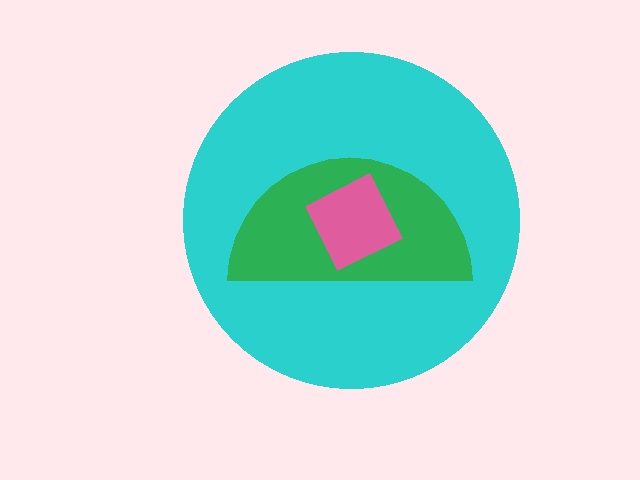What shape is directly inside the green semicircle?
The pink diamond.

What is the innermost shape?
The pink diamond.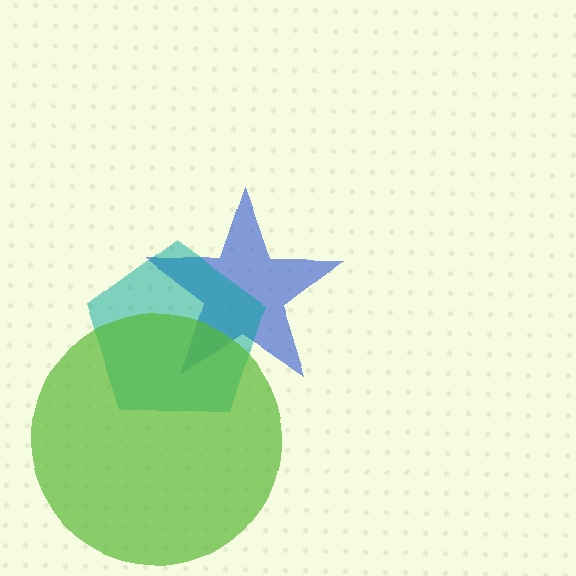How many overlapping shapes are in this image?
There are 3 overlapping shapes in the image.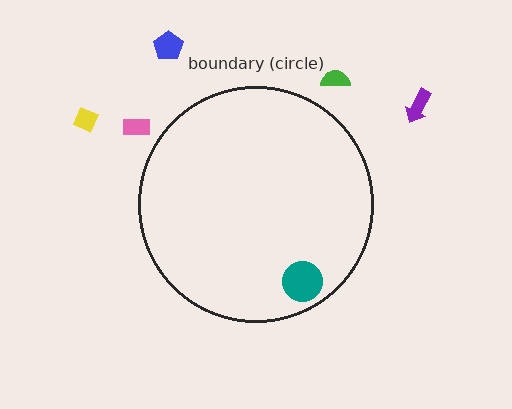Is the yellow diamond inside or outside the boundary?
Outside.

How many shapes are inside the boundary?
1 inside, 5 outside.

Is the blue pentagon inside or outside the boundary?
Outside.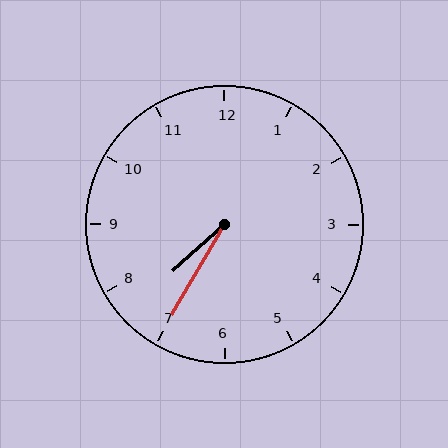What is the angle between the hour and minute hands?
Approximately 18 degrees.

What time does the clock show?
7:35.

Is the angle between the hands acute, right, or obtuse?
It is acute.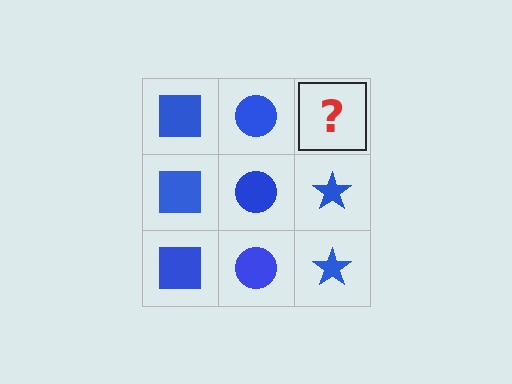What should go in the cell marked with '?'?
The missing cell should contain a blue star.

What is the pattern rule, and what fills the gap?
The rule is that each column has a consistent shape. The gap should be filled with a blue star.